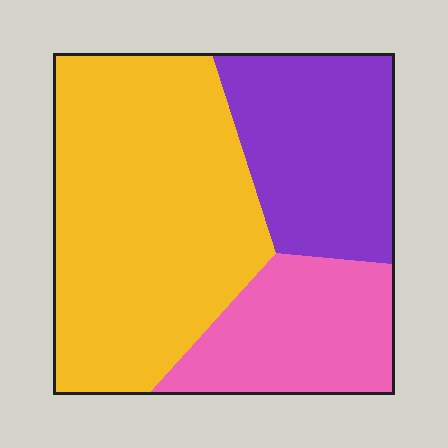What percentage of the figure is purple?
Purple takes up between a sixth and a third of the figure.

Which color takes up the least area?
Pink, at roughly 20%.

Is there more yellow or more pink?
Yellow.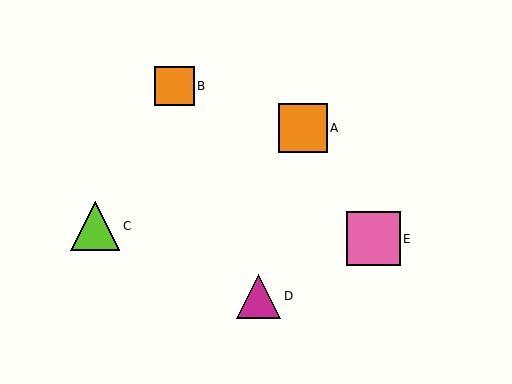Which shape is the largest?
The pink square (labeled E) is the largest.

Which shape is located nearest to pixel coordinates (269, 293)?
The magenta triangle (labeled D) at (259, 296) is nearest to that location.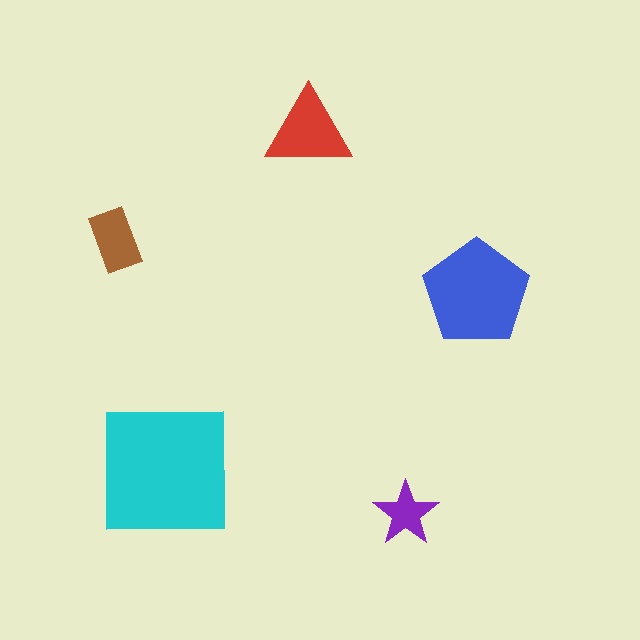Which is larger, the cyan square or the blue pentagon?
The cyan square.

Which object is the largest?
The cyan square.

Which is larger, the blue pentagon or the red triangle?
The blue pentagon.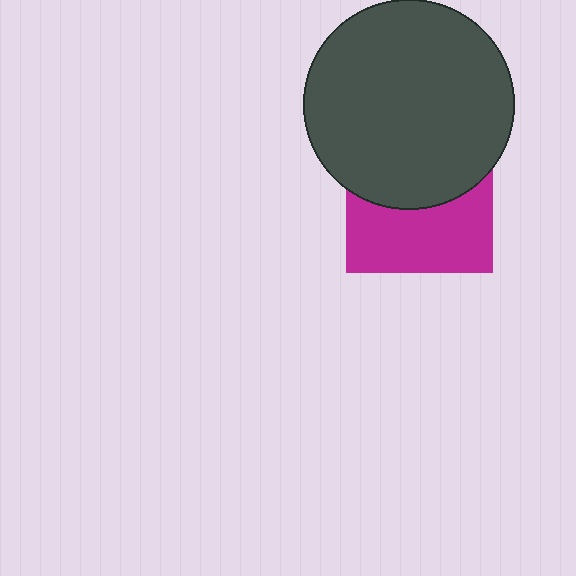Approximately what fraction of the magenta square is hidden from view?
Roughly 50% of the magenta square is hidden behind the dark gray circle.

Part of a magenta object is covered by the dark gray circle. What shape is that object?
It is a square.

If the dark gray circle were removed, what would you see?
You would see the complete magenta square.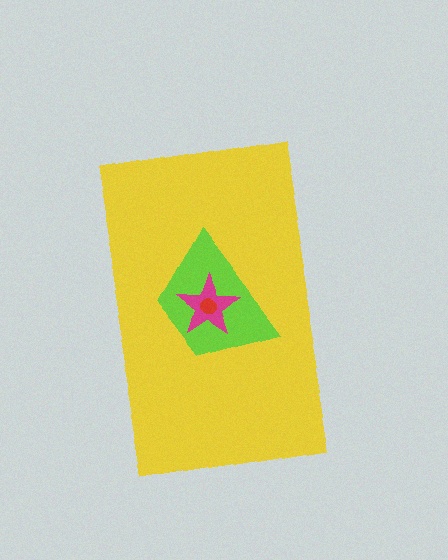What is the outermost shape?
The yellow rectangle.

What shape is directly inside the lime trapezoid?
The magenta star.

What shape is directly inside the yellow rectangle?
The lime trapezoid.